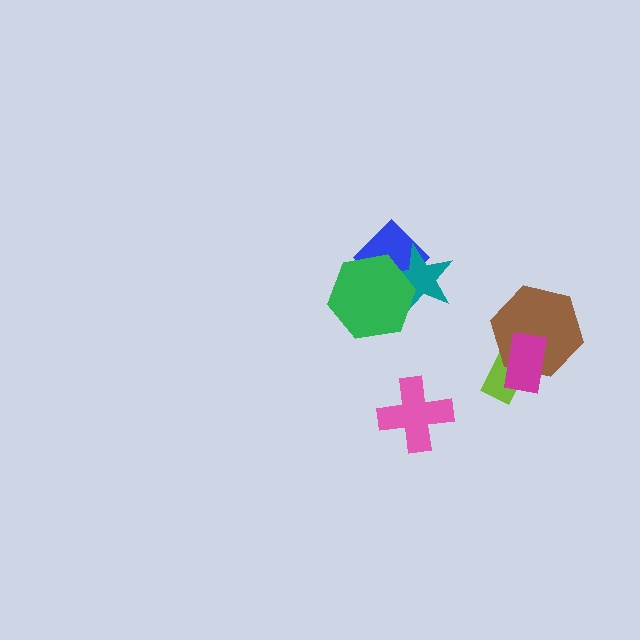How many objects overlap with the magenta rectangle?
2 objects overlap with the magenta rectangle.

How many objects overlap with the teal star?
2 objects overlap with the teal star.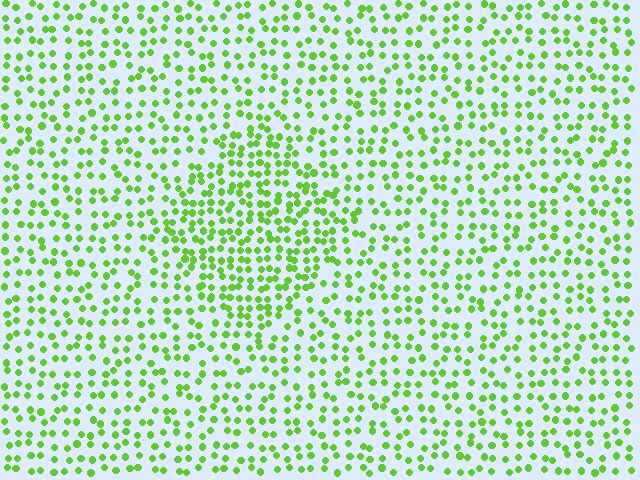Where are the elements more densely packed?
The elements are more densely packed inside the diamond boundary.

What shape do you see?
I see a diamond.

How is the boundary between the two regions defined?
The boundary is defined by a change in element density (approximately 1.7x ratio). All elements are the same color, size, and shape.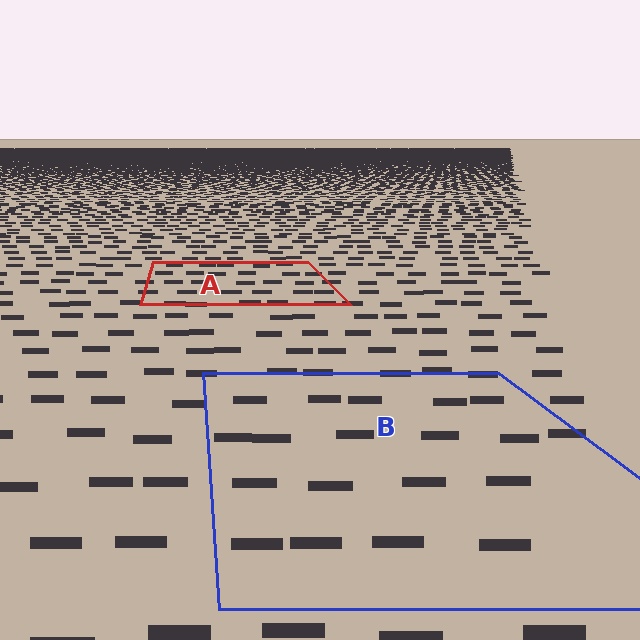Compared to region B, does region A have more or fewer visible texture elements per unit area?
Region A has more texture elements per unit area — they are packed more densely because it is farther away.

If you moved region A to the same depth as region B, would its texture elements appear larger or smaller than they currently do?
They would appear larger. At a closer depth, the same texture elements are projected at a bigger on-screen size.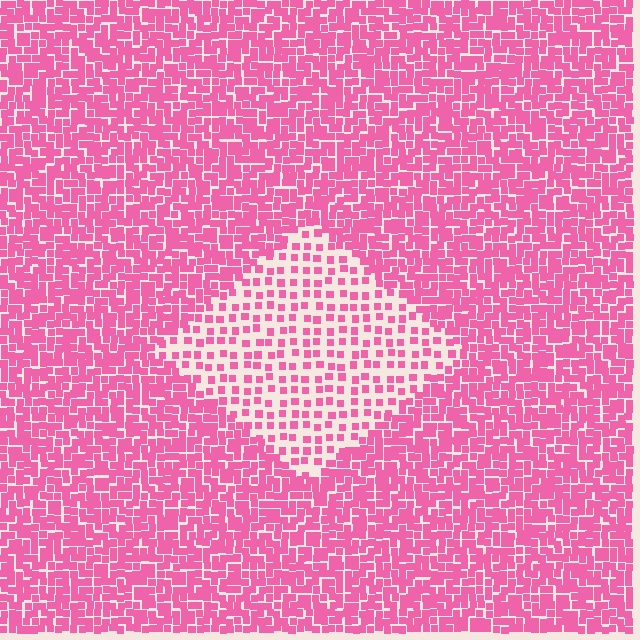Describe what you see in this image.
The image contains small pink elements arranged at two different densities. A diamond-shaped region is visible where the elements are less densely packed than the surrounding area.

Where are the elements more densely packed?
The elements are more densely packed outside the diamond boundary.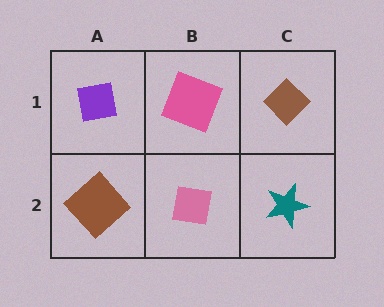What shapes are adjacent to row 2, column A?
A purple square (row 1, column A), a pink square (row 2, column B).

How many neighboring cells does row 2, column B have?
3.